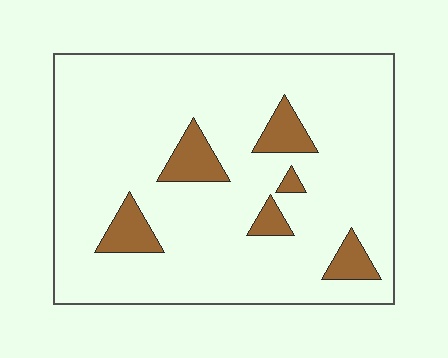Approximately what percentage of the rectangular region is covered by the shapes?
Approximately 10%.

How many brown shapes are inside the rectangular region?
6.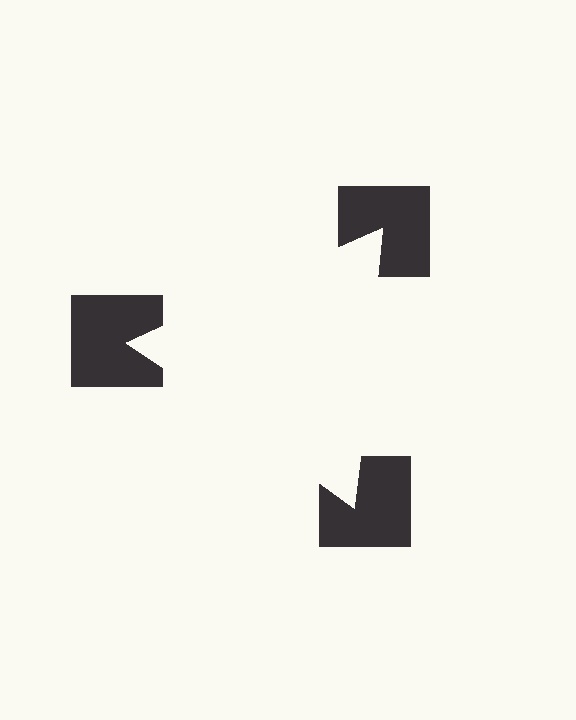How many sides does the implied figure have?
3 sides.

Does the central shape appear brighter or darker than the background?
It typically appears slightly brighter than the background, even though no actual brightness change is drawn.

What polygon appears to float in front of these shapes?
An illusory triangle — its edges are inferred from the aligned wedge cuts in the notched squares, not physically drawn.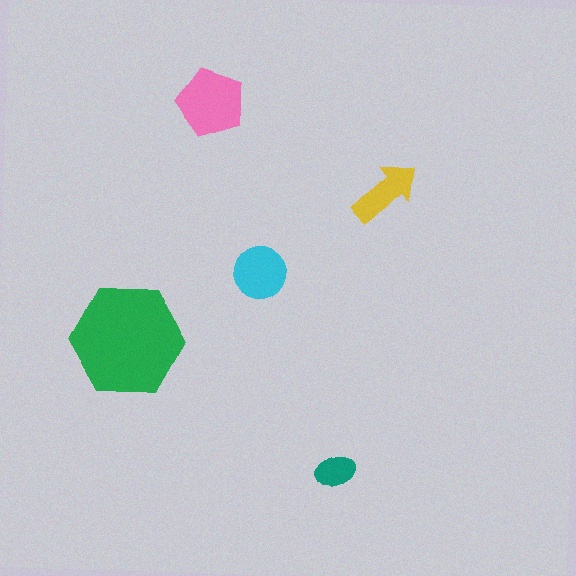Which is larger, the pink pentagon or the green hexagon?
The green hexagon.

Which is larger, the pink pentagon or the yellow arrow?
The pink pentagon.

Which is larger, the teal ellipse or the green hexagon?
The green hexagon.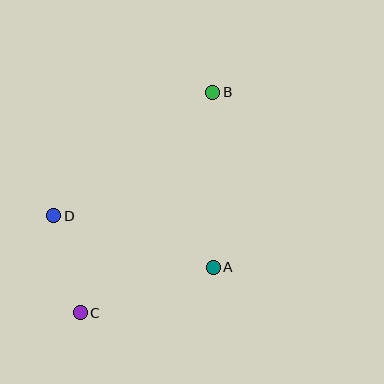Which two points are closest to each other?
Points C and D are closest to each other.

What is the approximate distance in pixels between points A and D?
The distance between A and D is approximately 167 pixels.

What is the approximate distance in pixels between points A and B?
The distance between A and B is approximately 175 pixels.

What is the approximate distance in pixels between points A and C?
The distance between A and C is approximately 140 pixels.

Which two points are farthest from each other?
Points B and C are farthest from each other.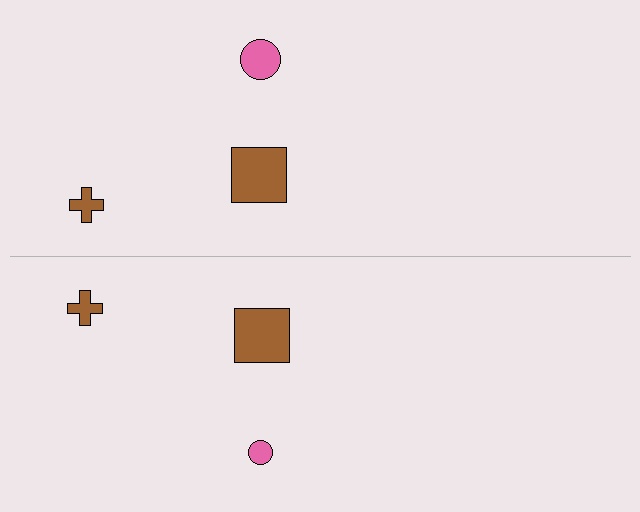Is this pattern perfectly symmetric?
No, the pattern is not perfectly symmetric. The pink circle on the bottom side has a different size than its mirror counterpart.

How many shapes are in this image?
There are 6 shapes in this image.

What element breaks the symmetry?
The pink circle on the bottom side has a different size than its mirror counterpart.